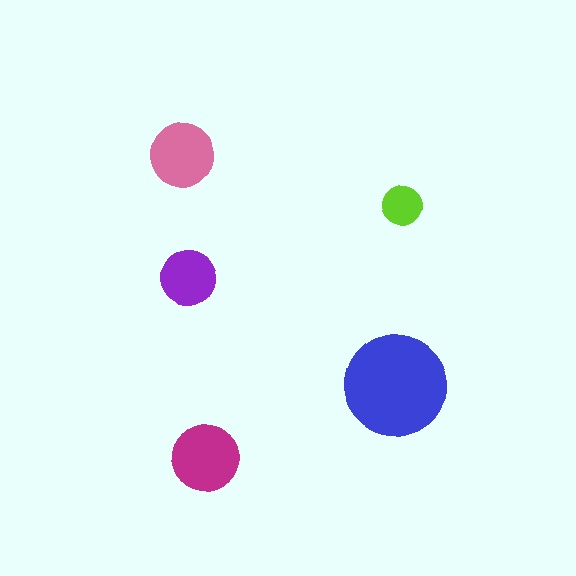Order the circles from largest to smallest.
the blue one, the magenta one, the pink one, the purple one, the lime one.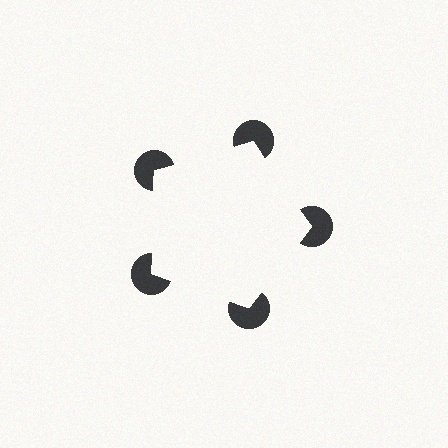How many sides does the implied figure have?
5 sides.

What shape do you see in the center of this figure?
An illusory pentagon — its edges are inferred from the aligned wedge cuts in the pac-man discs, not physically drawn.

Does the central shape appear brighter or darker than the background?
It typically appears slightly brighter than the background, even though no actual brightness change is drawn.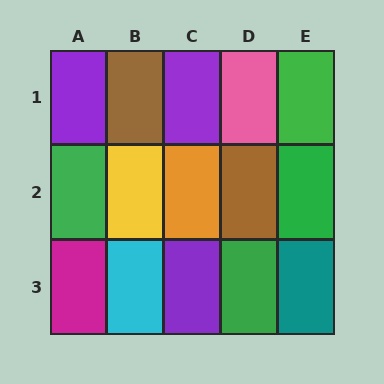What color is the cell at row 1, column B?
Brown.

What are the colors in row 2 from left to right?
Green, yellow, orange, brown, green.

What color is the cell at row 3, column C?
Purple.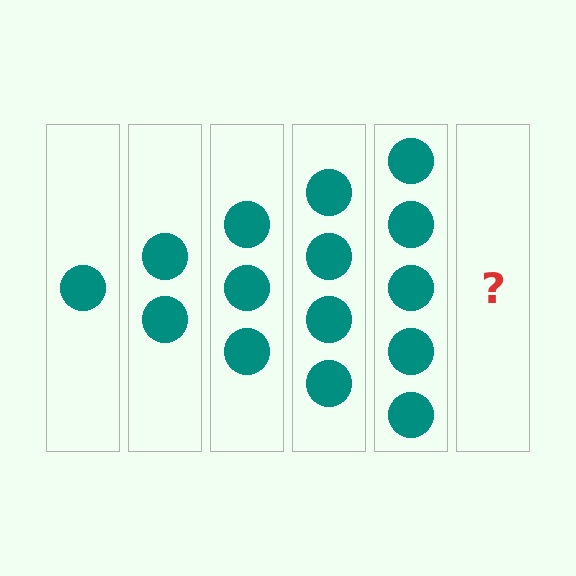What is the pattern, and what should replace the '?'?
The pattern is that each step adds one more circle. The '?' should be 6 circles.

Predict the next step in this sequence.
The next step is 6 circles.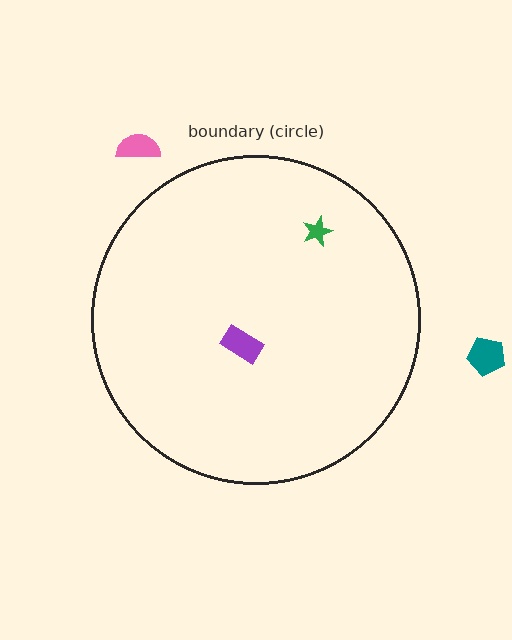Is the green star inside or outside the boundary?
Inside.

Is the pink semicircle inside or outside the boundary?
Outside.